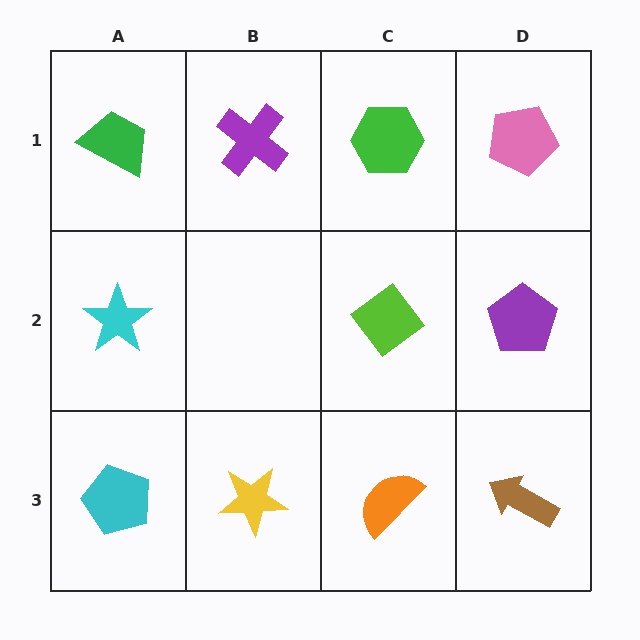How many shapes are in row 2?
3 shapes.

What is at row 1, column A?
A green trapezoid.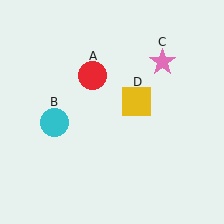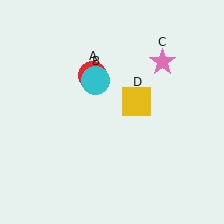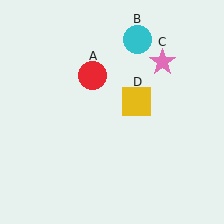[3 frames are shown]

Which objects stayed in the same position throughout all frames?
Red circle (object A) and pink star (object C) and yellow square (object D) remained stationary.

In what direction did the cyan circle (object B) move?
The cyan circle (object B) moved up and to the right.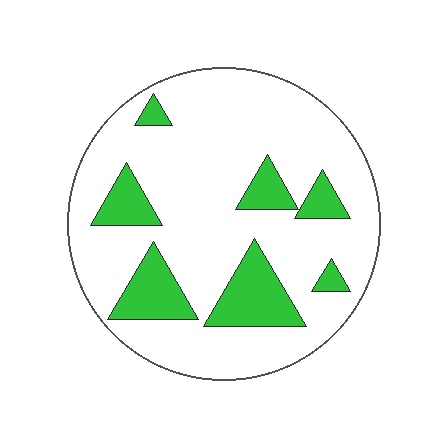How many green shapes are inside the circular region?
7.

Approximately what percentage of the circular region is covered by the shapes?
Approximately 20%.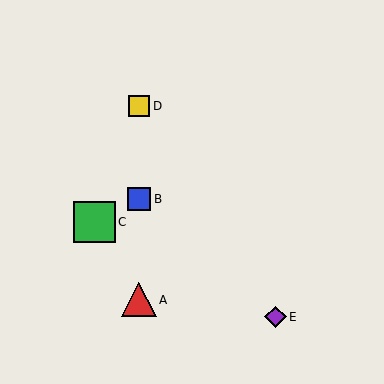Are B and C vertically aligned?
No, B is at x≈139 and C is at x≈95.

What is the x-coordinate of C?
Object C is at x≈95.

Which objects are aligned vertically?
Objects A, B, D are aligned vertically.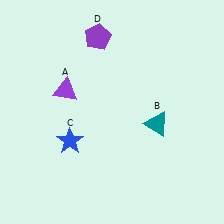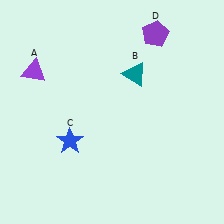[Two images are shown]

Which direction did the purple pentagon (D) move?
The purple pentagon (D) moved right.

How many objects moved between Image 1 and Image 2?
3 objects moved between the two images.